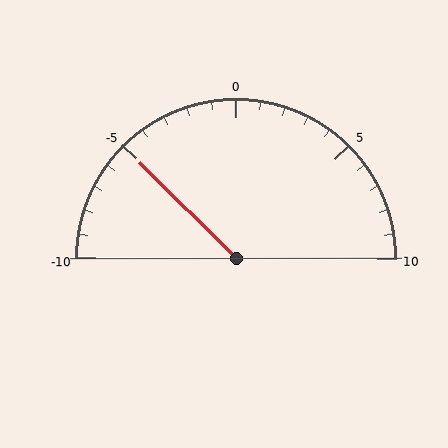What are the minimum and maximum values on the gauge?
The gauge ranges from -10 to 10.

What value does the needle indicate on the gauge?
The needle indicates approximately -5.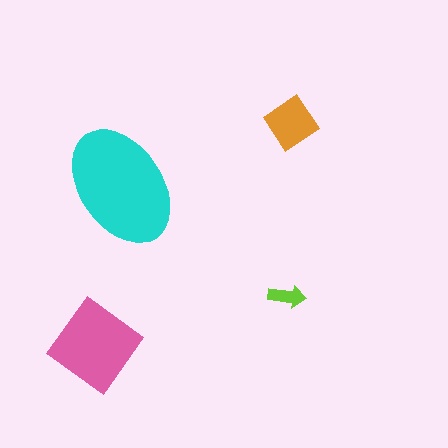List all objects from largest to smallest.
The cyan ellipse, the pink diamond, the orange diamond, the lime arrow.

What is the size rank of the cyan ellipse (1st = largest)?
1st.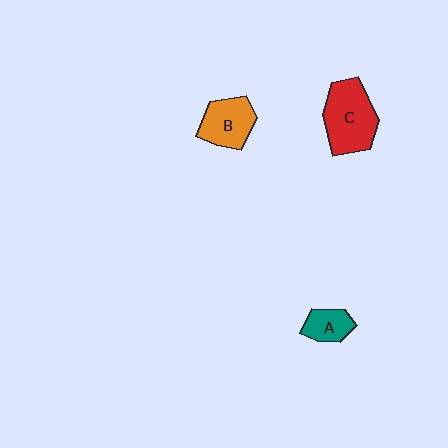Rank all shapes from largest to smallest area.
From largest to smallest: C (red), B (orange), A (teal).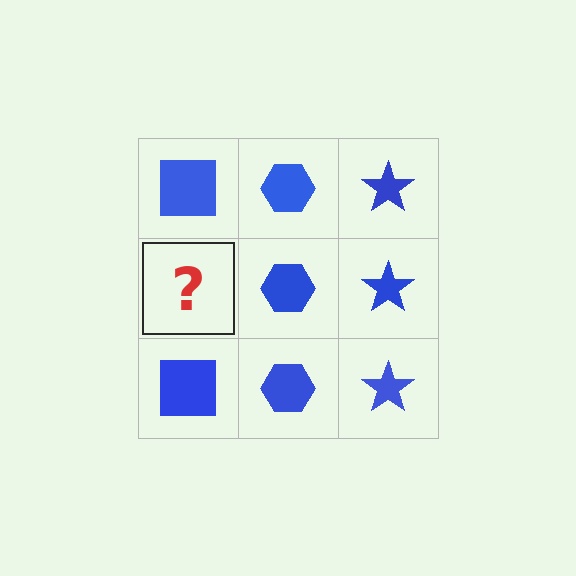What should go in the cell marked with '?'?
The missing cell should contain a blue square.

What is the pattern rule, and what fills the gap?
The rule is that each column has a consistent shape. The gap should be filled with a blue square.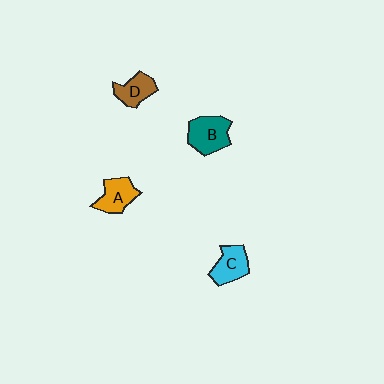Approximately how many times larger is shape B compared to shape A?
Approximately 1.2 times.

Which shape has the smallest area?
Shape D (brown).